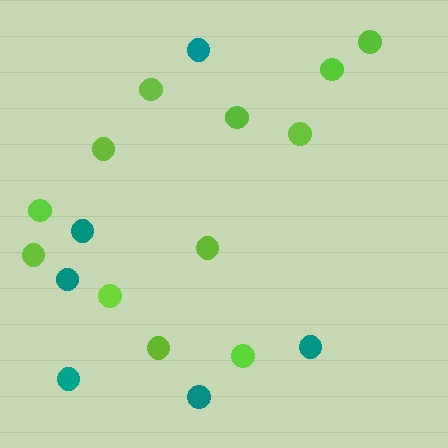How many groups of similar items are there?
There are 2 groups: one group of lime circles (12) and one group of teal circles (6).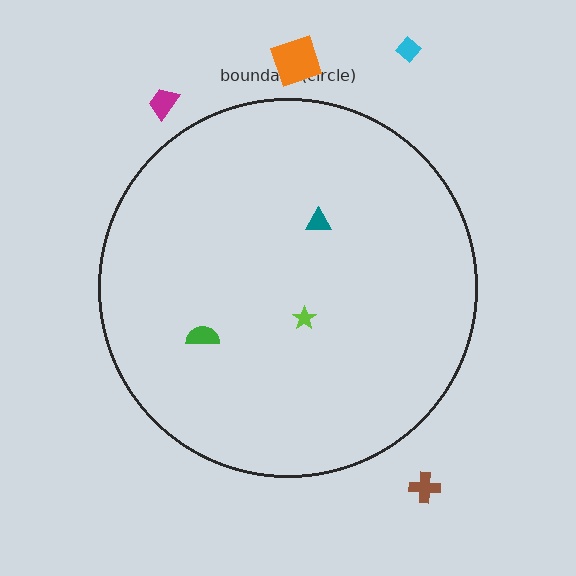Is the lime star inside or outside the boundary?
Inside.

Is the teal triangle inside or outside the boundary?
Inside.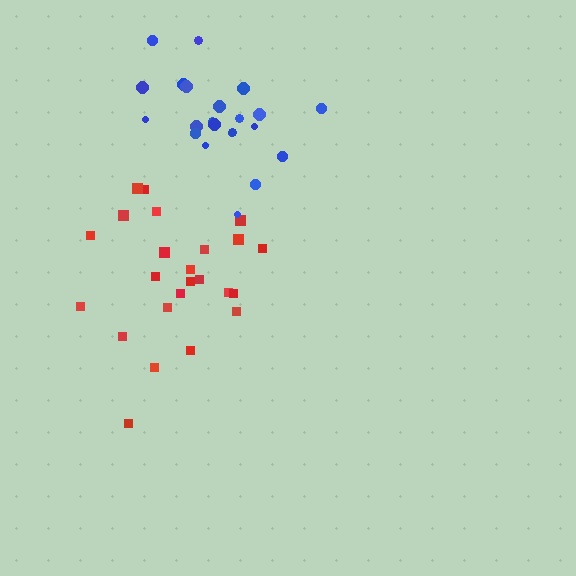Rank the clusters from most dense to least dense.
blue, red.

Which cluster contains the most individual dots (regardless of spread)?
Red (24).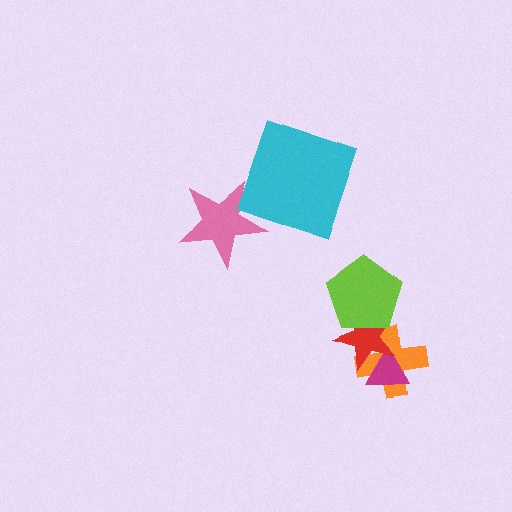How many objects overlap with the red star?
3 objects overlap with the red star.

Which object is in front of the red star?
The lime pentagon is in front of the red star.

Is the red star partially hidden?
Yes, it is partially covered by another shape.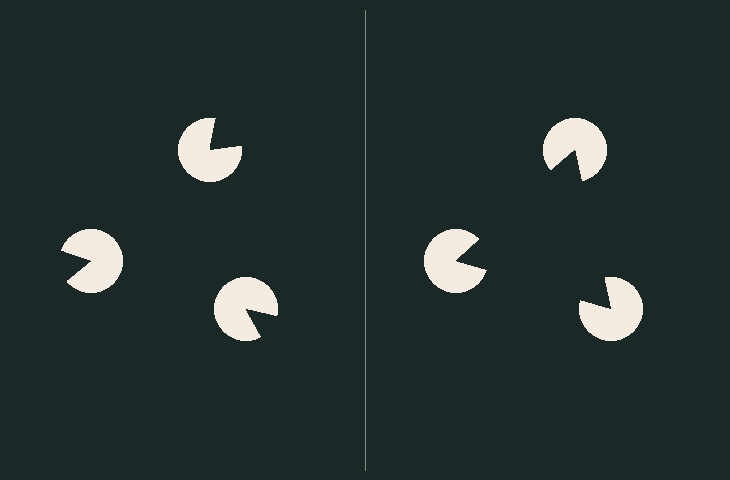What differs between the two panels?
The pac-man discs are positioned identically on both sides; only the wedge orientations differ. On the right they align to a triangle; on the left they are misaligned.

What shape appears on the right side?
An illusory triangle.